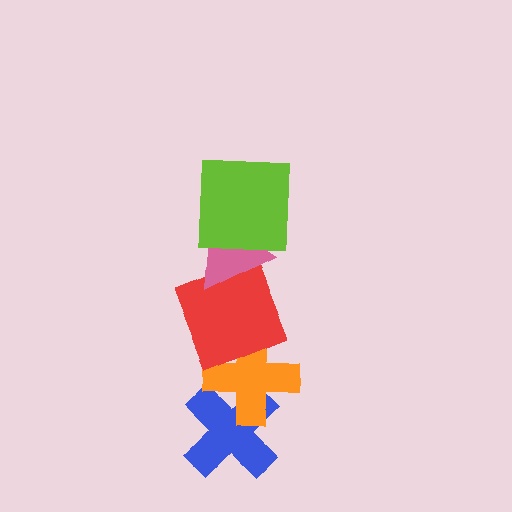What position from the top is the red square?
The red square is 3rd from the top.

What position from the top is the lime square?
The lime square is 1st from the top.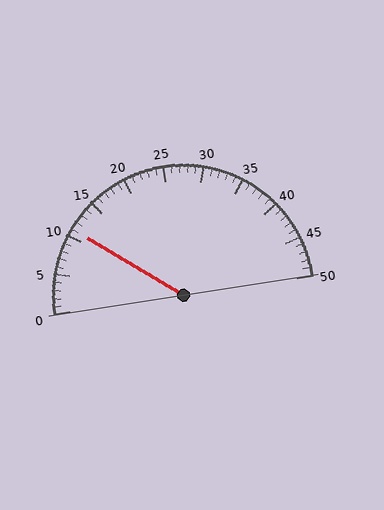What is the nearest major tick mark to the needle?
The nearest major tick mark is 10.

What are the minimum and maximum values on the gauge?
The gauge ranges from 0 to 50.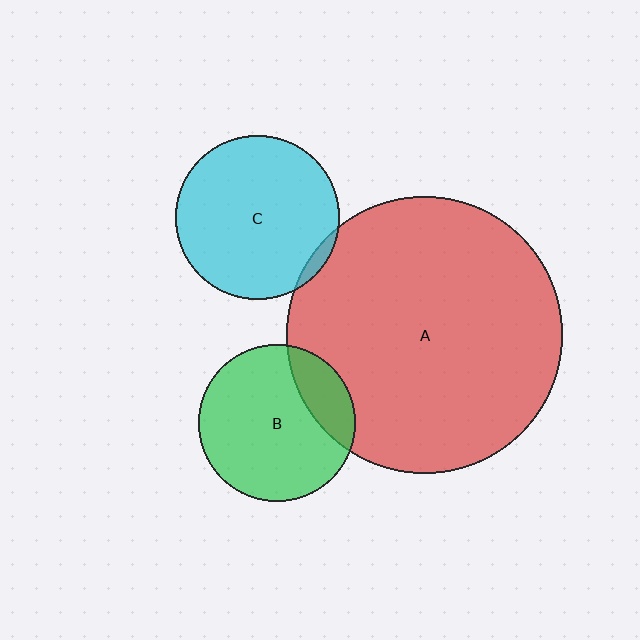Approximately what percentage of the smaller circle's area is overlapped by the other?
Approximately 20%.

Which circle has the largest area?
Circle A (red).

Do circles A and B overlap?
Yes.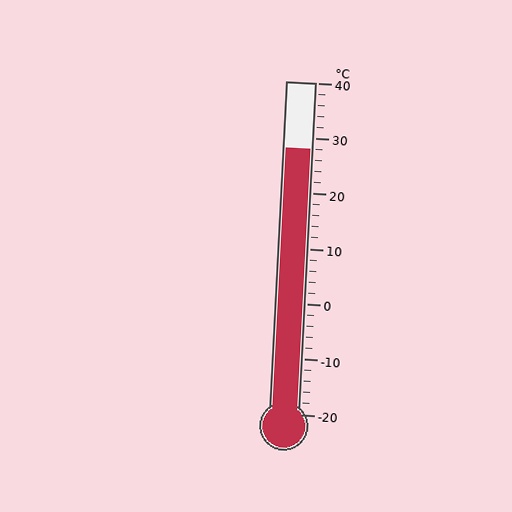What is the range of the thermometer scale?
The thermometer scale ranges from -20°C to 40°C.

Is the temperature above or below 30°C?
The temperature is below 30°C.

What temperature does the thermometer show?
The thermometer shows approximately 28°C.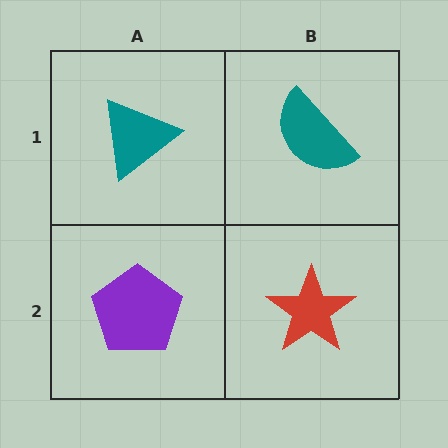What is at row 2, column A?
A purple pentagon.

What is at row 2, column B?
A red star.